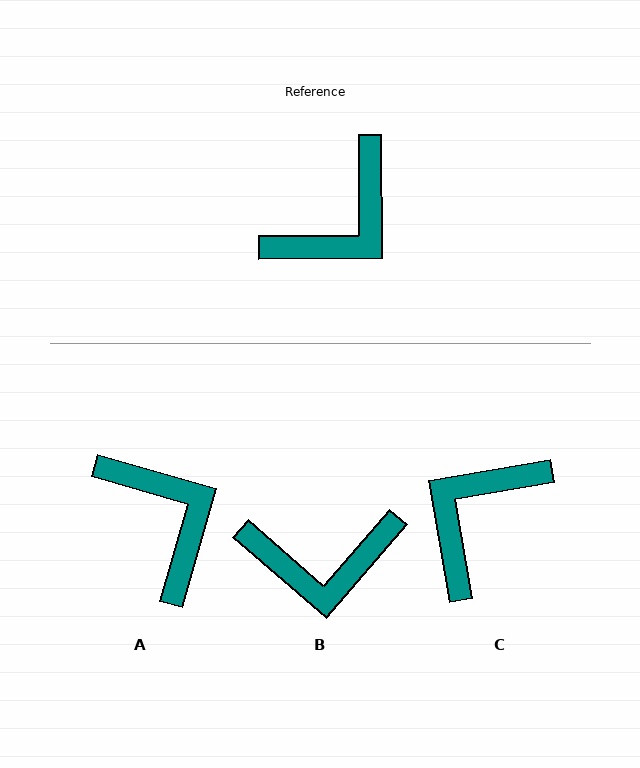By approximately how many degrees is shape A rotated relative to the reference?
Approximately 73 degrees counter-clockwise.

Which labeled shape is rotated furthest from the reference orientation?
C, about 171 degrees away.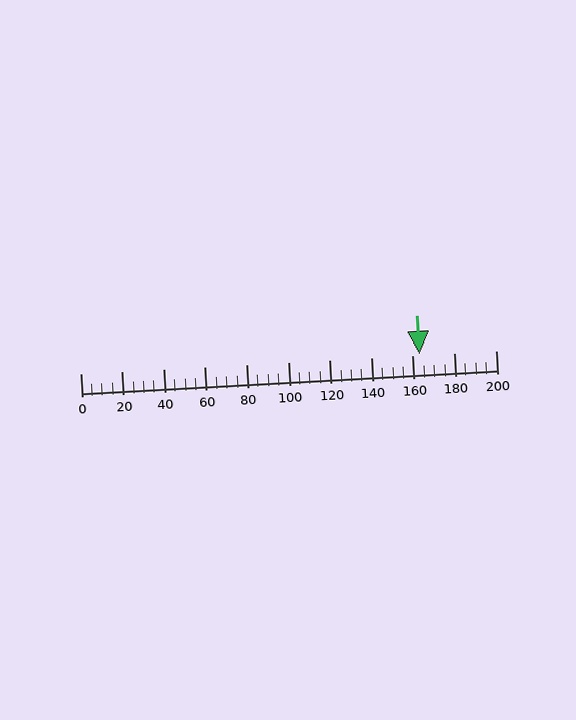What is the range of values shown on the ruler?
The ruler shows values from 0 to 200.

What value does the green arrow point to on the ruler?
The green arrow points to approximately 163.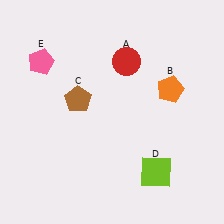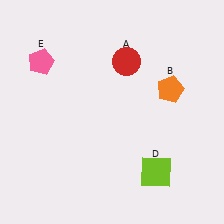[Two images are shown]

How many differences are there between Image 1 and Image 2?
There is 1 difference between the two images.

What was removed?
The brown pentagon (C) was removed in Image 2.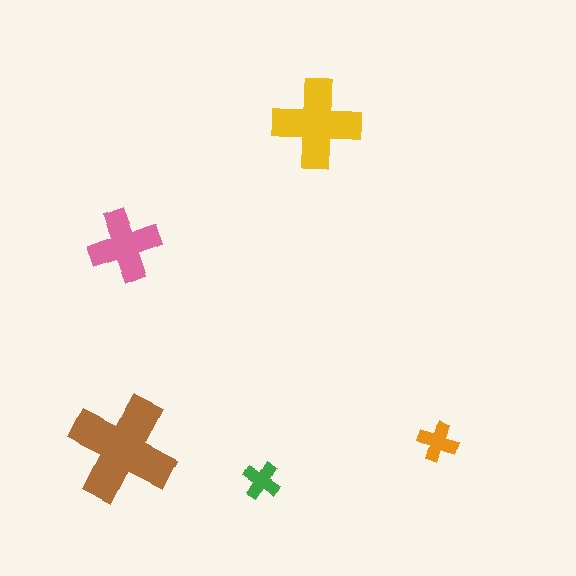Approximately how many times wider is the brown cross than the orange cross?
About 2.5 times wider.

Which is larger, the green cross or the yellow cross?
The yellow one.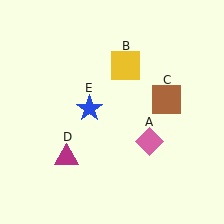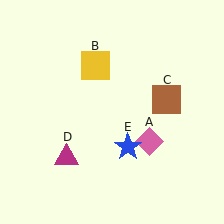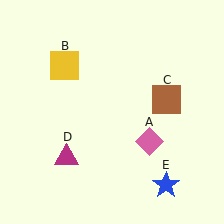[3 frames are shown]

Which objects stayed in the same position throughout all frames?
Pink diamond (object A) and brown square (object C) and magenta triangle (object D) remained stationary.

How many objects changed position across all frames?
2 objects changed position: yellow square (object B), blue star (object E).